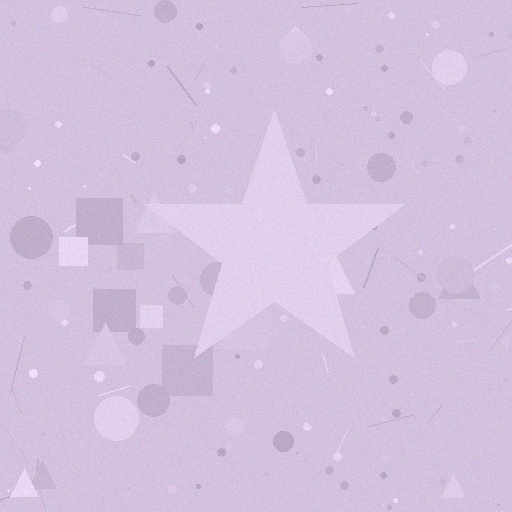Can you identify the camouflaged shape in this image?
The camouflaged shape is a star.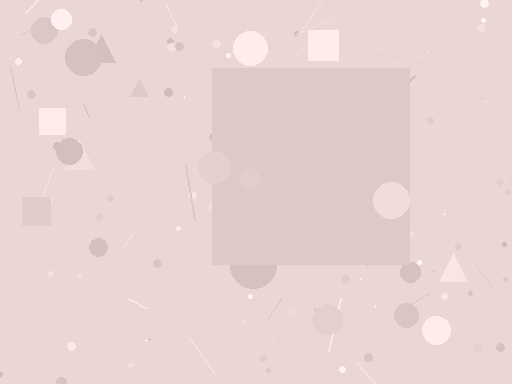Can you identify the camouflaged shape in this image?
The camouflaged shape is a square.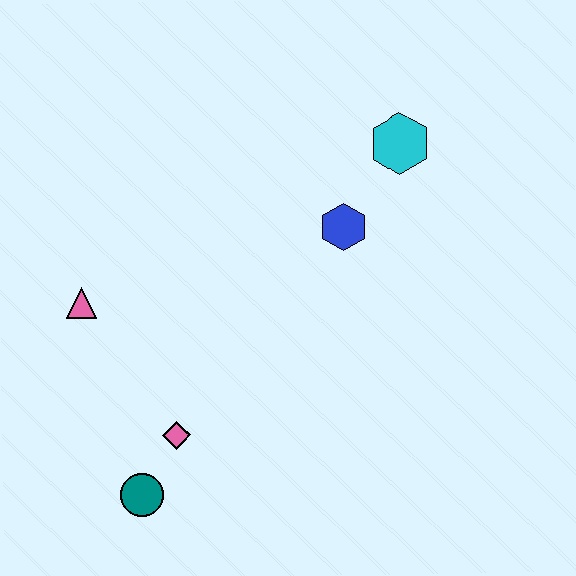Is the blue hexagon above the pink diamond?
Yes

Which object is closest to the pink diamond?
The teal circle is closest to the pink diamond.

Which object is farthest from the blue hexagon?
The teal circle is farthest from the blue hexagon.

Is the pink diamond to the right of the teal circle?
Yes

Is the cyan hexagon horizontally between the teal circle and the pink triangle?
No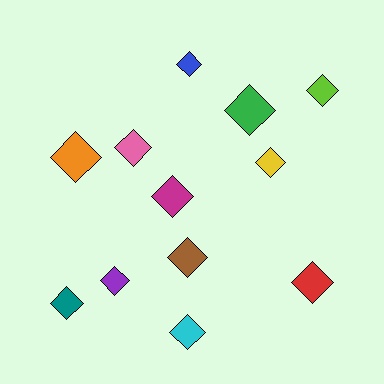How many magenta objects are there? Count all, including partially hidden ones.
There is 1 magenta object.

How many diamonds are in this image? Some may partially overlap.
There are 12 diamonds.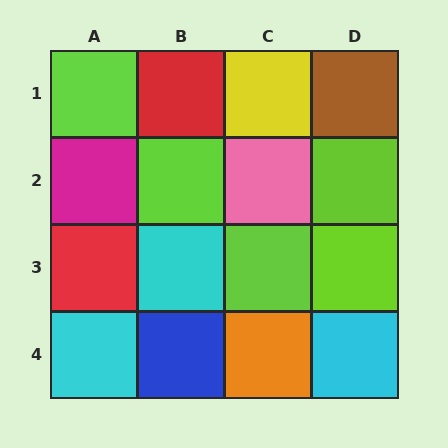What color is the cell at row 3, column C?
Lime.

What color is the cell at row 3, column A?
Red.